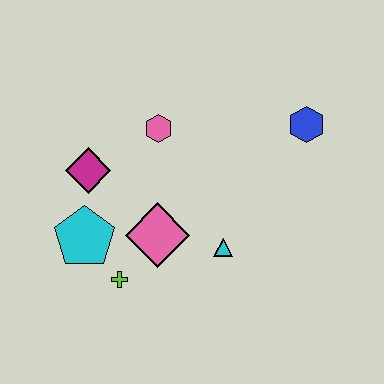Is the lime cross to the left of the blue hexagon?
Yes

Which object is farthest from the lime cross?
The blue hexagon is farthest from the lime cross.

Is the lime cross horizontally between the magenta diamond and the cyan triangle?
Yes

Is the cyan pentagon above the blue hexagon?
No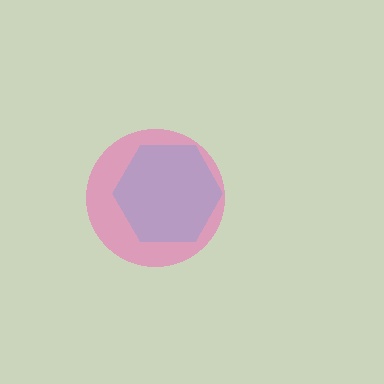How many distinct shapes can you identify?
There are 2 distinct shapes: a cyan hexagon, a pink circle.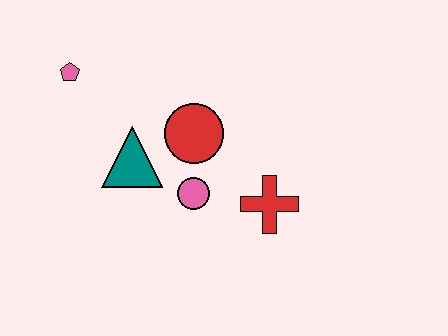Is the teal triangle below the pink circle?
No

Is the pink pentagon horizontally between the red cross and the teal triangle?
No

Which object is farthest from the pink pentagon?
The red cross is farthest from the pink pentagon.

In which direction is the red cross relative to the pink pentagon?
The red cross is to the right of the pink pentagon.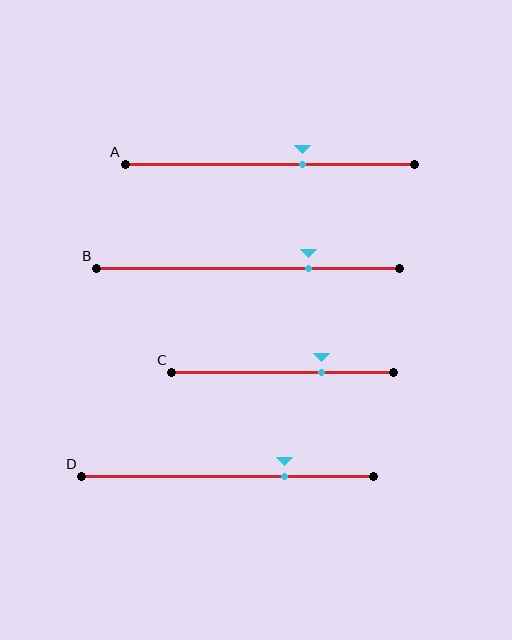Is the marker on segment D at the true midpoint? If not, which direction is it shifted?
No, the marker on segment D is shifted to the right by about 20% of the segment length.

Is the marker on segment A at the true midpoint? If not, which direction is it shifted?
No, the marker on segment A is shifted to the right by about 11% of the segment length.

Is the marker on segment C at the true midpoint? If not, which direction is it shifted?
No, the marker on segment C is shifted to the right by about 17% of the segment length.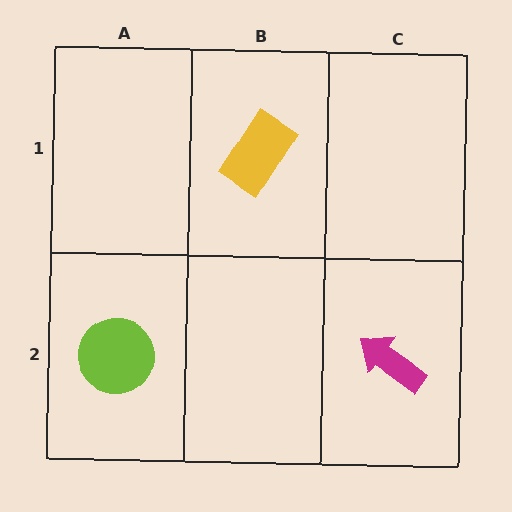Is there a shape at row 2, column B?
No, that cell is empty.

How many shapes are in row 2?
2 shapes.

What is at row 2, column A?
A lime circle.